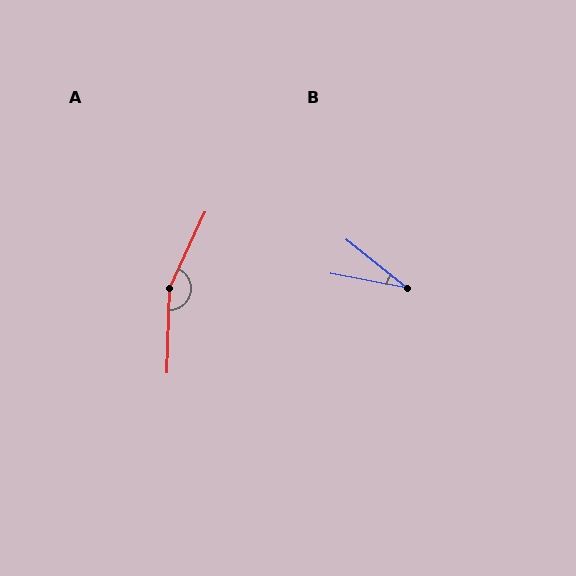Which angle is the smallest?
B, at approximately 28 degrees.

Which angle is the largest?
A, at approximately 157 degrees.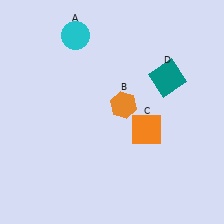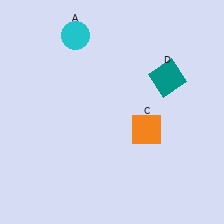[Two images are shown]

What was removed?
The orange hexagon (B) was removed in Image 2.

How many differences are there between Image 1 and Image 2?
There is 1 difference between the two images.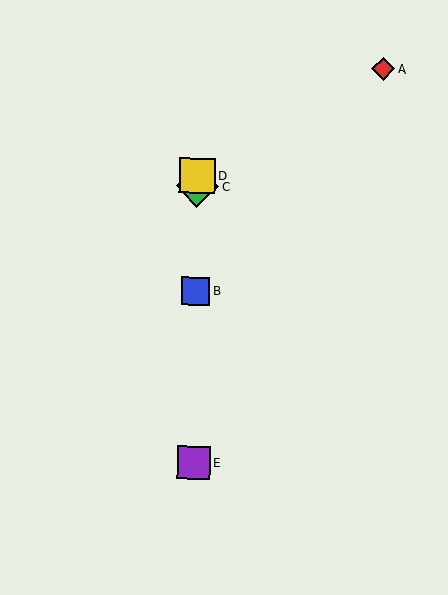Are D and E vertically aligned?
Yes, both are at x≈197.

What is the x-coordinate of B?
Object B is at x≈196.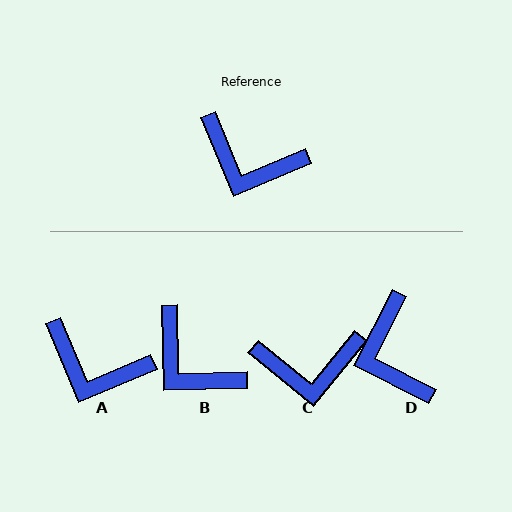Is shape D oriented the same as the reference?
No, it is off by about 50 degrees.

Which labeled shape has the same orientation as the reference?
A.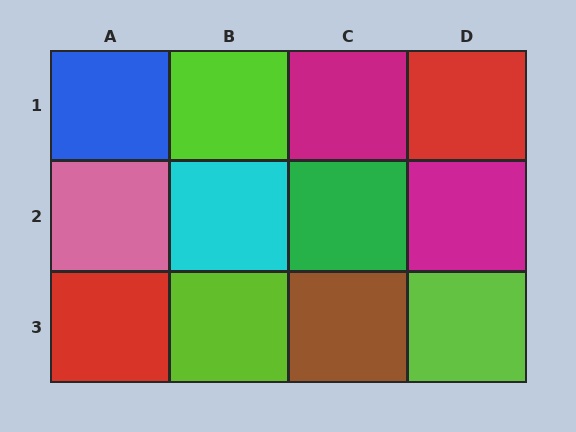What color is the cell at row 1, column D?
Red.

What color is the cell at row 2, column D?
Magenta.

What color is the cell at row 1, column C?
Magenta.